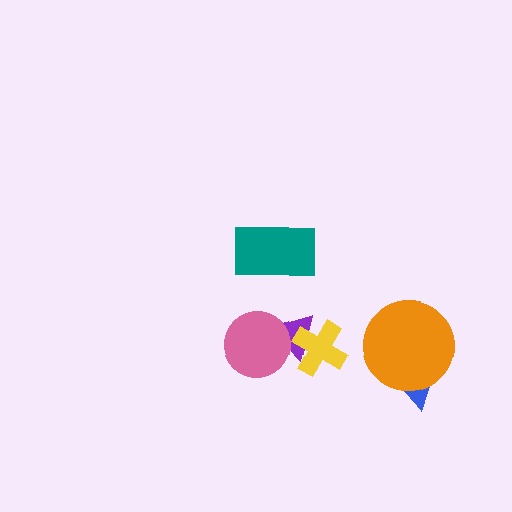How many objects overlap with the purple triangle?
2 objects overlap with the purple triangle.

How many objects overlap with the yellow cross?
1 object overlaps with the yellow cross.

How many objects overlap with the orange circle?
1 object overlaps with the orange circle.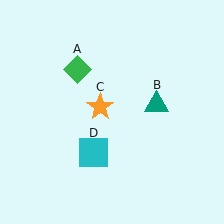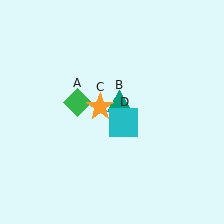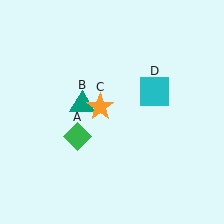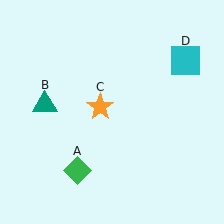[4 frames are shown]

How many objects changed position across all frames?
3 objects changed position: green diamond (object A), teal triangle (object B), cyan square (object D).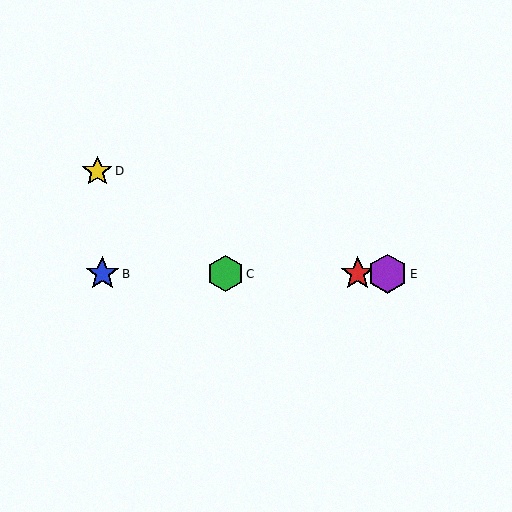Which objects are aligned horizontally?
Objects A, B, C, E are aligned horizontally.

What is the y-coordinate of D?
Object D is at y≈171.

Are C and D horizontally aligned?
No, C is at y≈274 and D is at y≈171.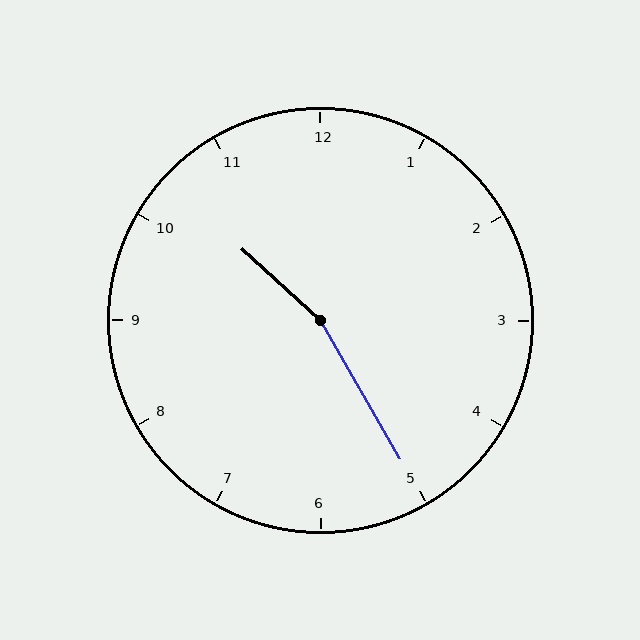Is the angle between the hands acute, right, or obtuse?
It is obtuse.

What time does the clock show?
10:25.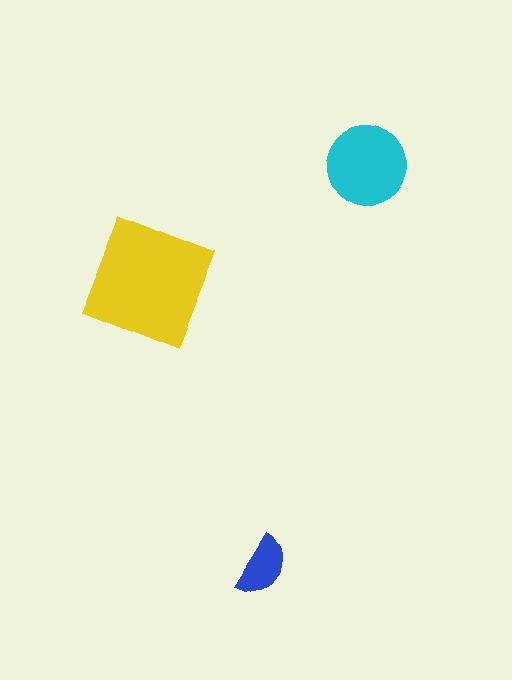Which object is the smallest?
The blue semicircle.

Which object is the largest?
The yellow square.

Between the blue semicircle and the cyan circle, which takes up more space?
The cyan circle.